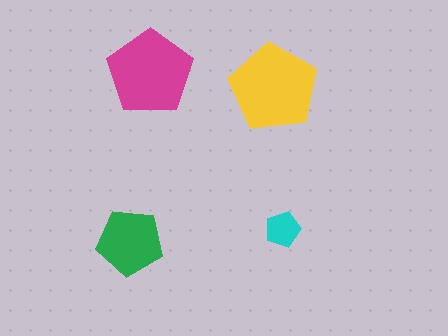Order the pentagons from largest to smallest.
the yellow one, the magenta one, the green one, the cyan one.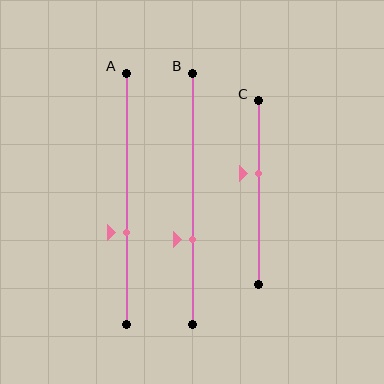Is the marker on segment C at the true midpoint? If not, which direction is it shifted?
No, the marker on segment C is shifted upward by about 10% of the segment length.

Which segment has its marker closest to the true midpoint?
Segment C has its marker closest to the true midpoint.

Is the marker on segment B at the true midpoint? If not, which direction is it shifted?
No, the marker on segment B is shifted downward by about 16% of the segment length.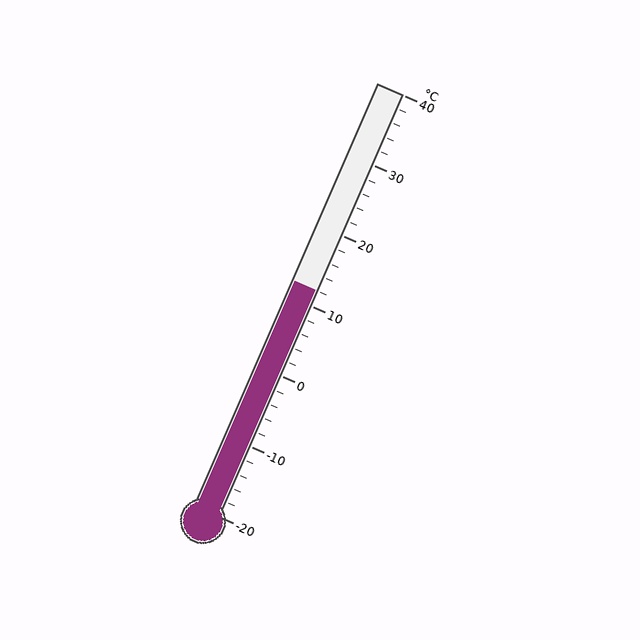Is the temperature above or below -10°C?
The temperature is above -10°C.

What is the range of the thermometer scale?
The thermometer scale ranges from -20°C to 40°C.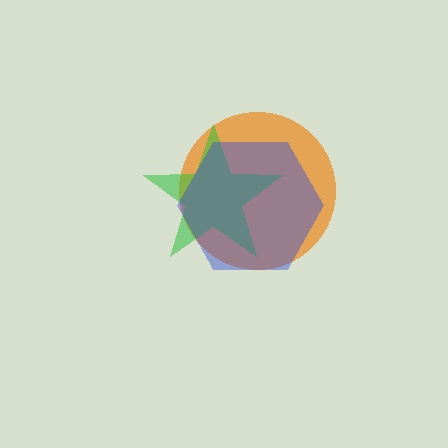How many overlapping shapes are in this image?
There are 3 overlapping shapes in the image.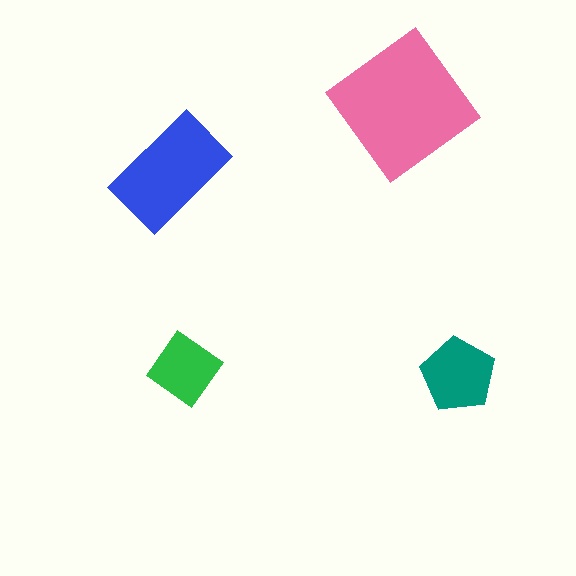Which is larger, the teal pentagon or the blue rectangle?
The blue rectangle.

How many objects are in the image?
There are 4 objects in the image.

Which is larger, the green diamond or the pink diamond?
The pink diamond.